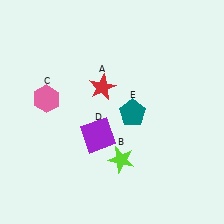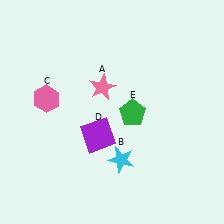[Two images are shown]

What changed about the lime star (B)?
In Image 1, B is lime. In Image 2, it changed to cyan.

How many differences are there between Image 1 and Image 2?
There are 3 differences between the two images.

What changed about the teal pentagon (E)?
In Image 1, E is teal. In Image 2, it changed to green.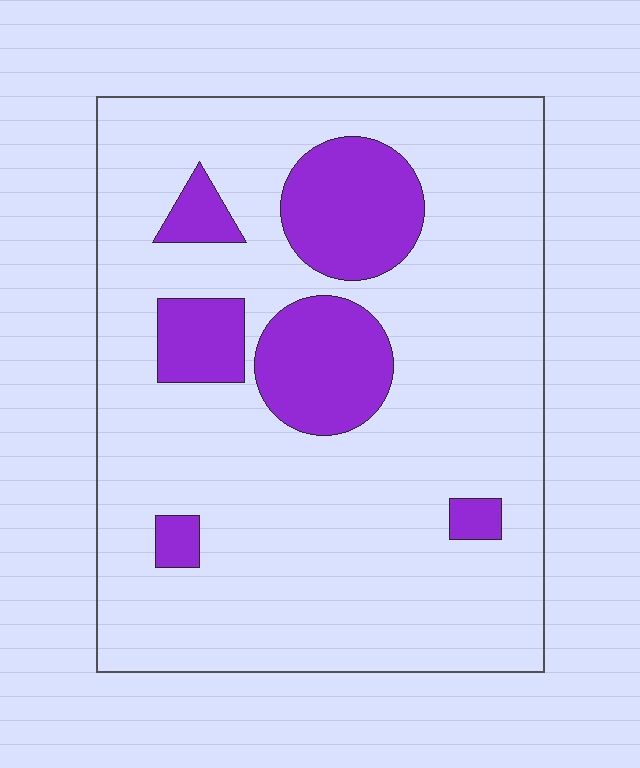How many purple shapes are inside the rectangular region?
6.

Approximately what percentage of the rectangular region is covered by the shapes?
Approximately 20%.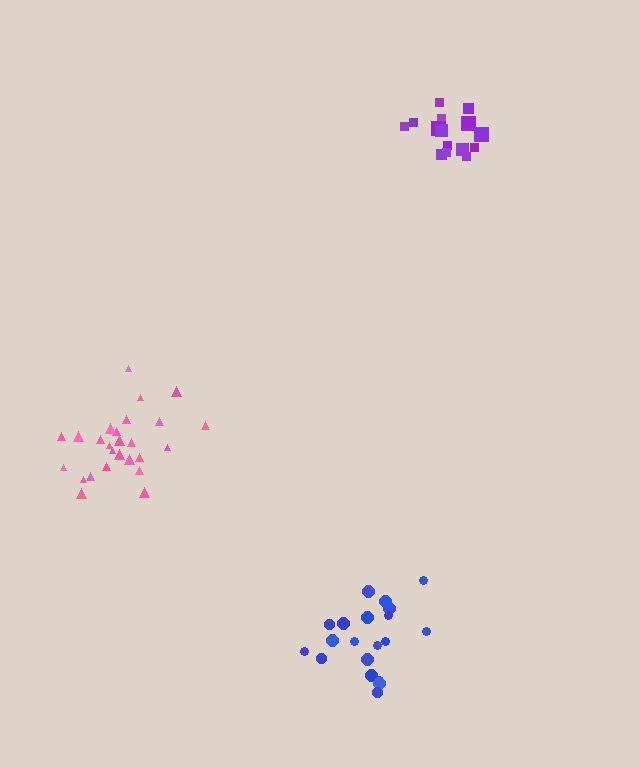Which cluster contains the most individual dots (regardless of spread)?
Pink (26).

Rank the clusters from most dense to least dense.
purple, blue, pink.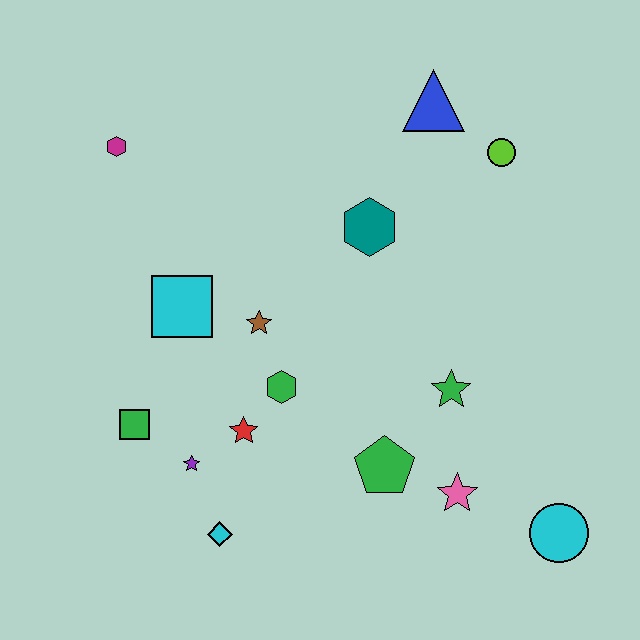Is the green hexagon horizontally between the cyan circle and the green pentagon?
No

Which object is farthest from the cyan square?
The cyan circle is farthest from the cyan square.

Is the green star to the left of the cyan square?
No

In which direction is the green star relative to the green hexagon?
The green star is to the right of the green hexagon.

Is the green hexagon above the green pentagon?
Yes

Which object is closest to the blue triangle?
The lime circle is closest to the blue triangle.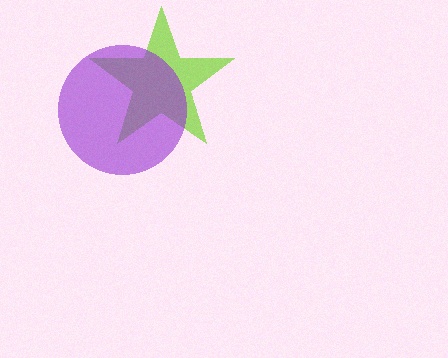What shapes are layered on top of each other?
The layered shapes are: a lime star, a purple circle.